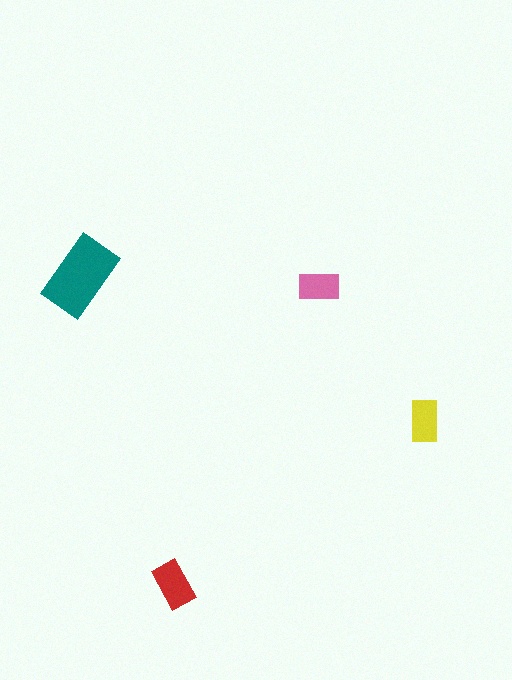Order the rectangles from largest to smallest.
the teal one, the red one, the yellow one, the pink one.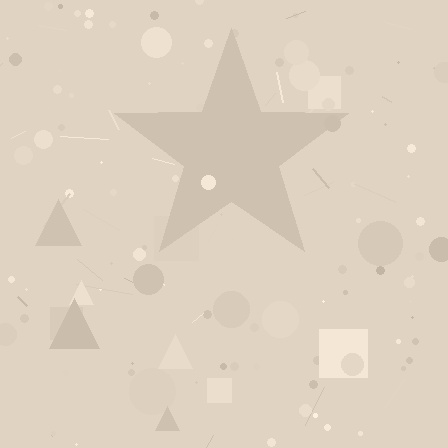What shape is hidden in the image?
A star is hidden in the image.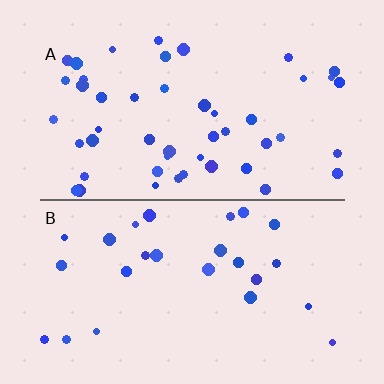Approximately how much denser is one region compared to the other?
Approximately 1.8× — region A over region B.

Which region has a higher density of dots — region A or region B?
A (the top).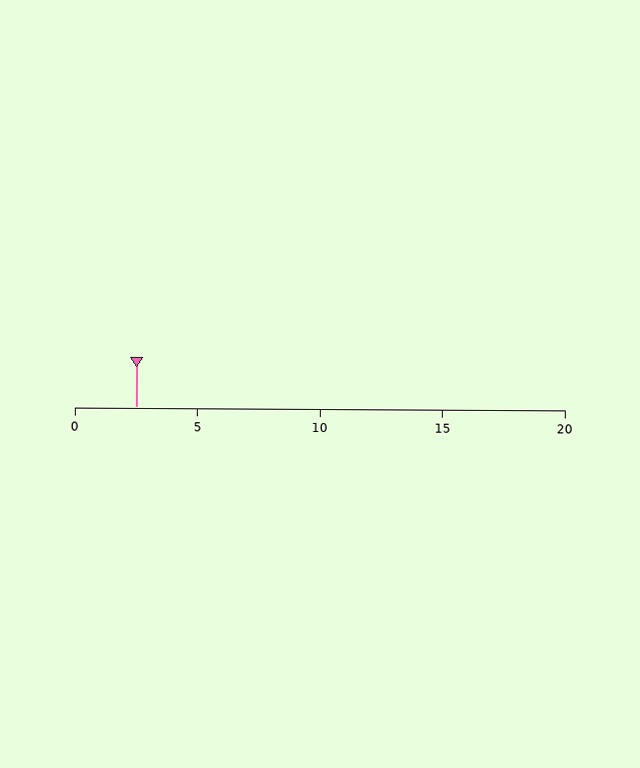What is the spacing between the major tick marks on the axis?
The major ticks are spaced 5 apart.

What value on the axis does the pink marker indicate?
The marker indicates approximately 2.5.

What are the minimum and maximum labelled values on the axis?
The axis runs from 0 to 20.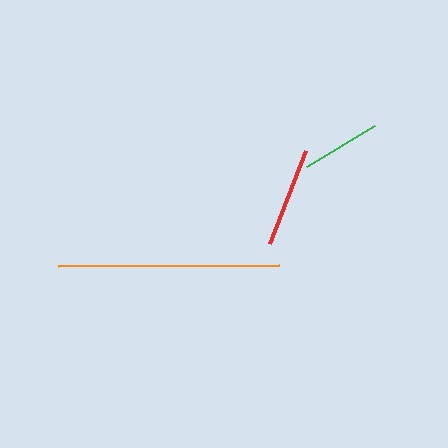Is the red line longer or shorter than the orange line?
The orange line is longer than the red line.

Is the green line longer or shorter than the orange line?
The orange line is longer than the green line.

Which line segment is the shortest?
The green line is the shortest at approximately 80 pixels.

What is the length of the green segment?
The green segment is approximately 80 pixels long.